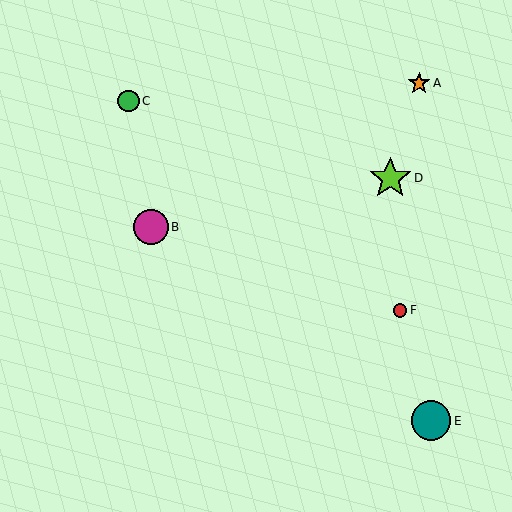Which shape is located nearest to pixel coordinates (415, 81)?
The orange star (labeled A) at (419, 83) is nearest to that location.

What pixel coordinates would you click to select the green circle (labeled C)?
Click at (128, 101) to select the green circle C.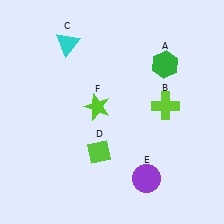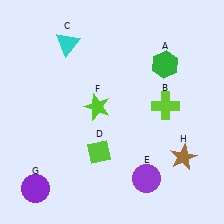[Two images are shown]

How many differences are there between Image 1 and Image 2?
There are 2 differences between the two images.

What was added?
A purple circle (G), a brown star (H) were added in Image 2.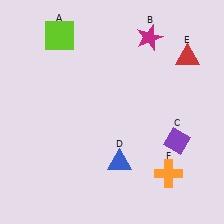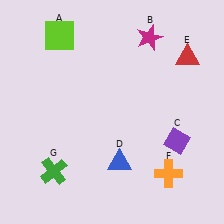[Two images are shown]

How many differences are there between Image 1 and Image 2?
There is 1 difference between the two images.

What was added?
A green cross (G) was added in Image 2.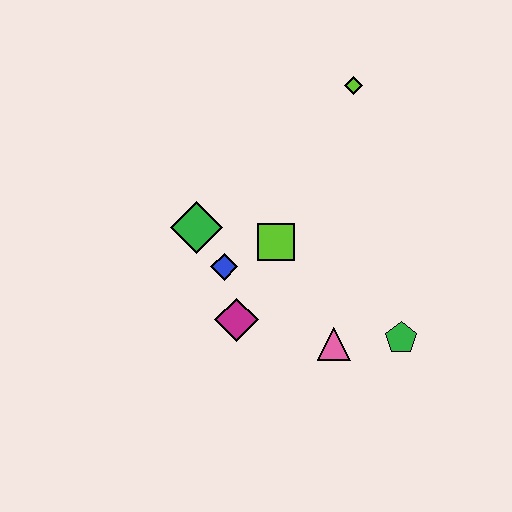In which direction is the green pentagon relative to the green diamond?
The green pentagon is to the right of the green diamond.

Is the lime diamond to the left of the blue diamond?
No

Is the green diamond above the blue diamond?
Yes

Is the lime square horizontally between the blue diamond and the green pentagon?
Yes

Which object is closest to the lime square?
The blue diamond is closest to the lime square.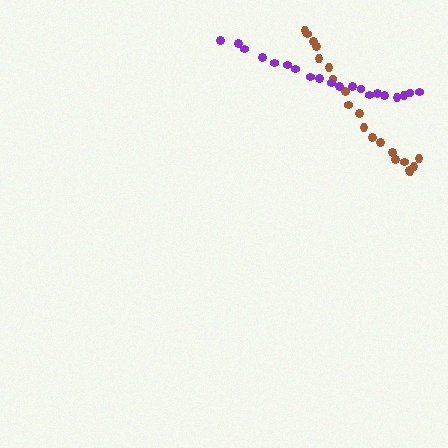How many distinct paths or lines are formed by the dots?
There are 2 distinct paths.